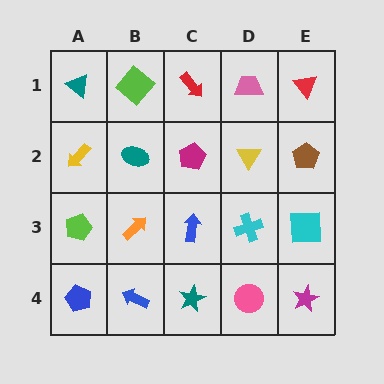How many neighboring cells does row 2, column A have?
3.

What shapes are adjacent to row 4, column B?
An orange arrow (row 3, column B), a blue pentagon (row 4, column A), a teal star (row 4, column C).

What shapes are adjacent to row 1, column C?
A magenta pentagon (row 2, column C), a lime diamond (row 1, column B), a pink trapezoid (row 1, column D).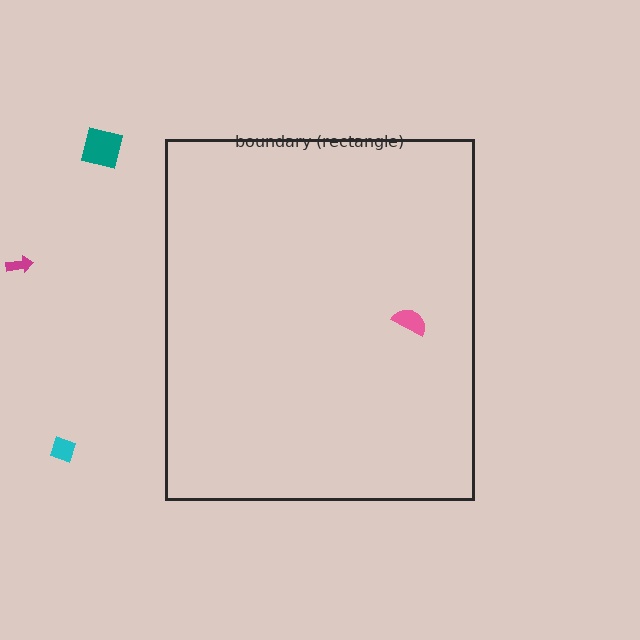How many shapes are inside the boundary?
1 inside, 3 outside.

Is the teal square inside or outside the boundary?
Outside.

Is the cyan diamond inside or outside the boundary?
Outside.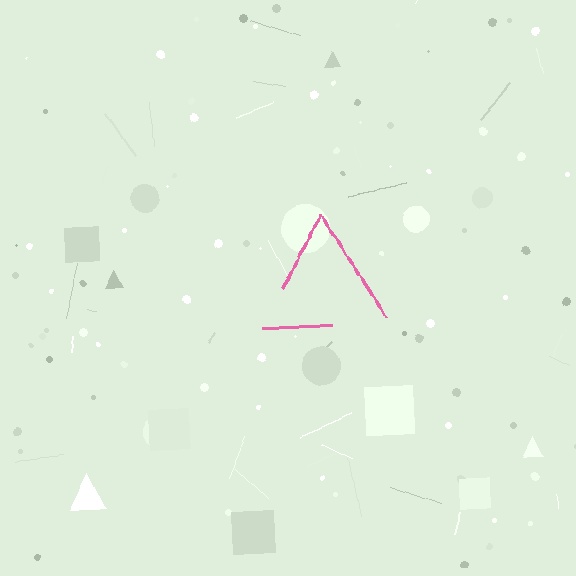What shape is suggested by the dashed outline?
The dashed outline suggests a triangle.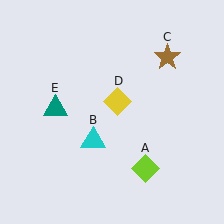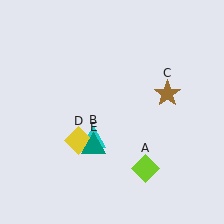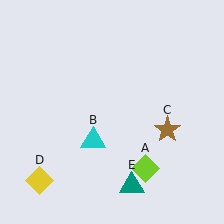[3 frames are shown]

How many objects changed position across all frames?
3 objects changed position: brown star (object C), yellow diamond (object D), teal triangle (object E).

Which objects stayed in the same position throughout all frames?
Lime diamond (object A) and cyan triangle (object B) remained stationary.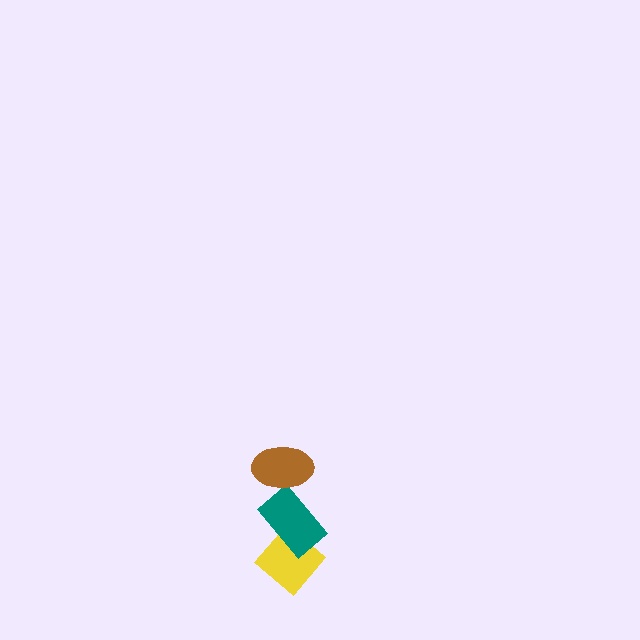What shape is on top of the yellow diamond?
The teal rectangle is on top of the yellow diamond.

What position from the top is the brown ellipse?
The brown ellipse is 1st from the top.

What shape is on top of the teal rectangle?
The brown ellipse is on top of the teal rectangle.